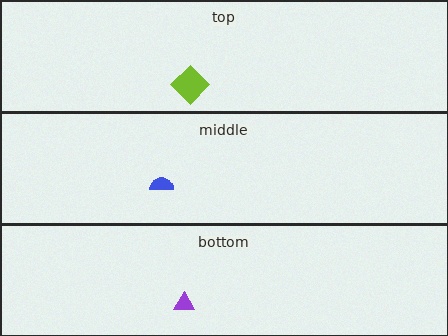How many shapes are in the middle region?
1.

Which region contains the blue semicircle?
The middle region.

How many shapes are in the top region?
1.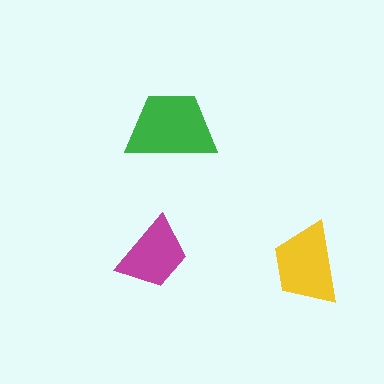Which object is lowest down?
The yellow trapezoid is bottommost.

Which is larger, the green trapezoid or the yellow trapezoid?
The green one.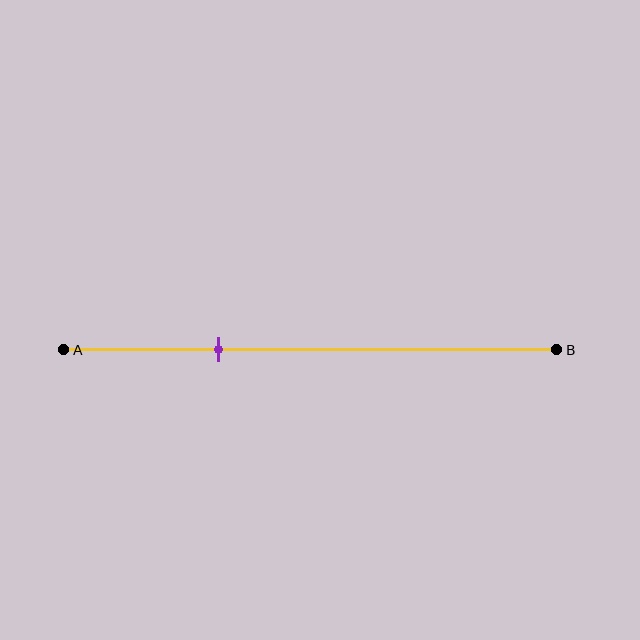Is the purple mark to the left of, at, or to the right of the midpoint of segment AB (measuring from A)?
The purple mark is to the left of the midpoint of segment AB.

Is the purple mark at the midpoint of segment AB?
No, the mark is at about 30% from A, not at the 50% midpoint.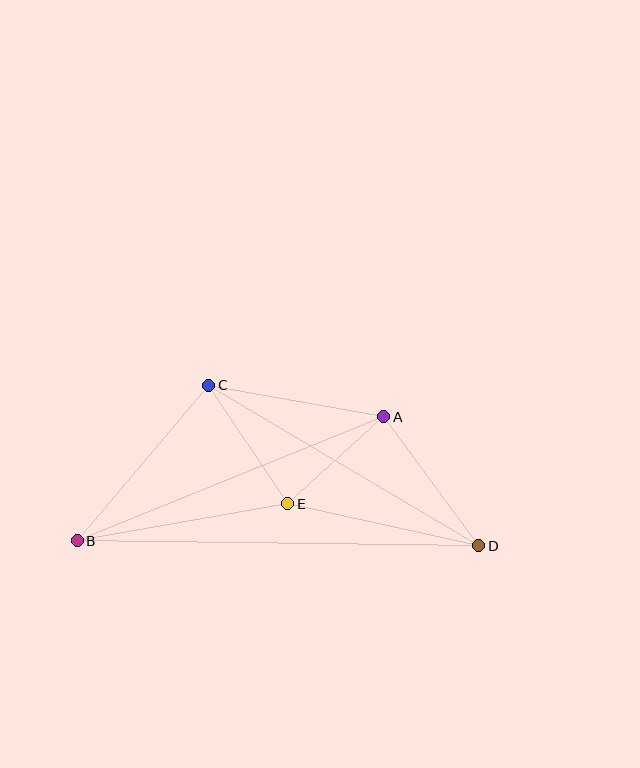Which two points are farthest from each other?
Points B and D are farthest from each other.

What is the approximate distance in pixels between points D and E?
The distance between D and E is approximately 195 pixels.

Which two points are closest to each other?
Points A and E are closest to each other.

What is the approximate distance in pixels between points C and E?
The distance between C and E is approximately 142 pixels.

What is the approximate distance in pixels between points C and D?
The distance between C and D is approximately 314 pixels.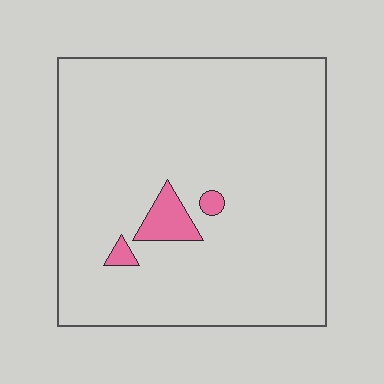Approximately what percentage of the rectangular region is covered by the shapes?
Approximately 5%.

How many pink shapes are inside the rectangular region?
3.